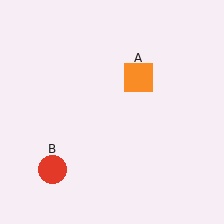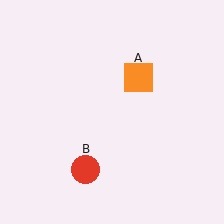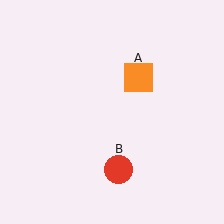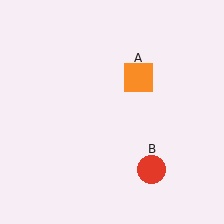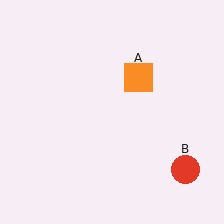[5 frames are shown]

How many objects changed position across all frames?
1 object changed position: red circle (object B).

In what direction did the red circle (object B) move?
The red circle (object B) moved right.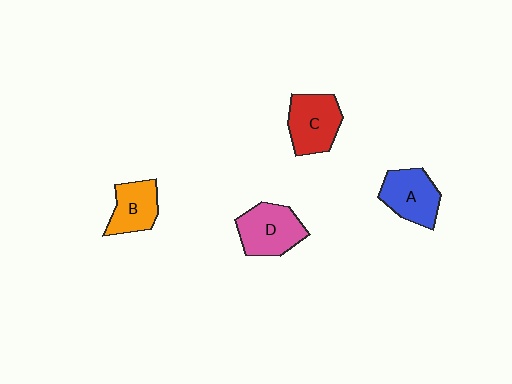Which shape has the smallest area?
Shape B (orange).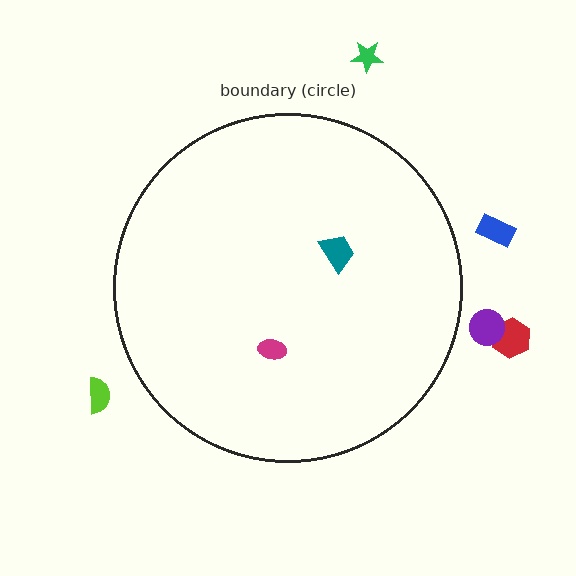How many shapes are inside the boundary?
2 inside, 5 outside.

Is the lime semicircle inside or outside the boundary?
Outside.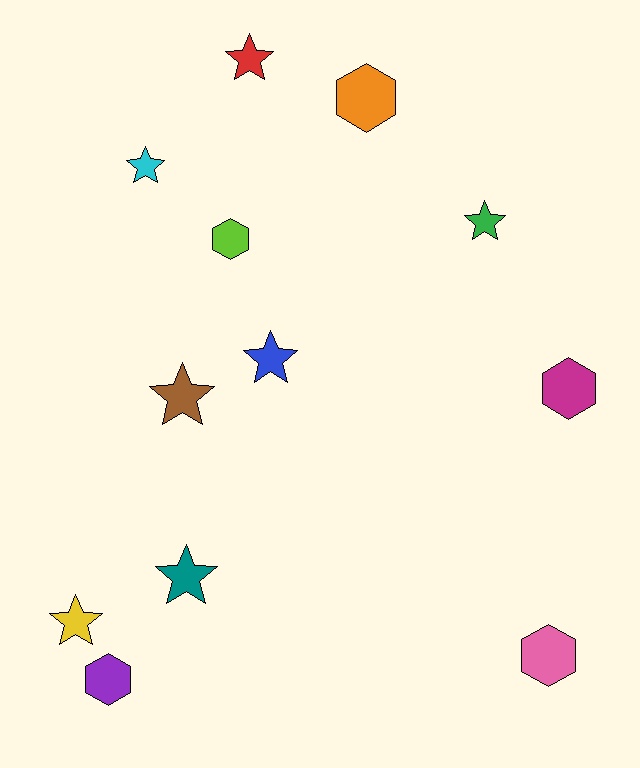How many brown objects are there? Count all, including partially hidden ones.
There is 1 brown object.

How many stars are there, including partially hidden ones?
There are 7 stars.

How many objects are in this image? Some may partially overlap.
There are 12 objects.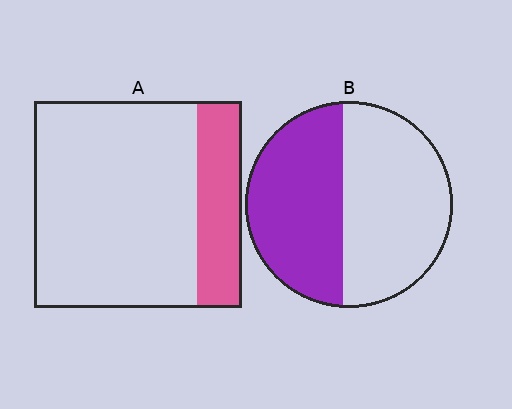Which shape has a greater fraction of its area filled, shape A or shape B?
Shape B.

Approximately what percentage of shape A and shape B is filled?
A is approximately 20% and B is approximately 45%.